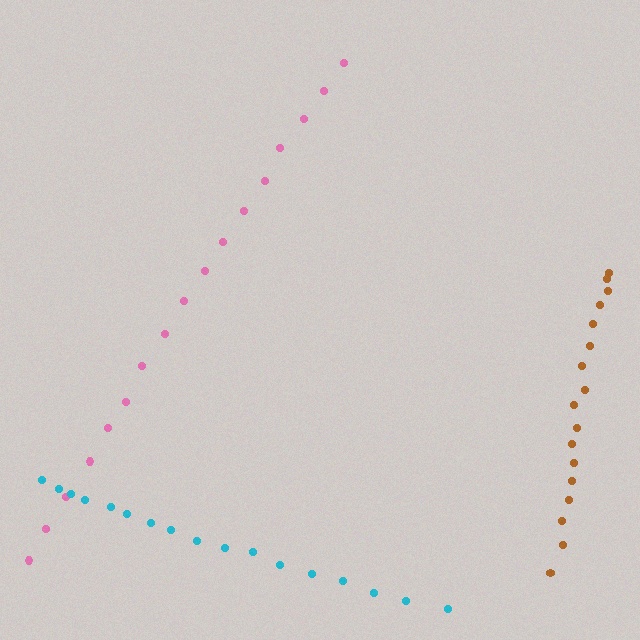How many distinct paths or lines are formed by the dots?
There are 3 distinct paths.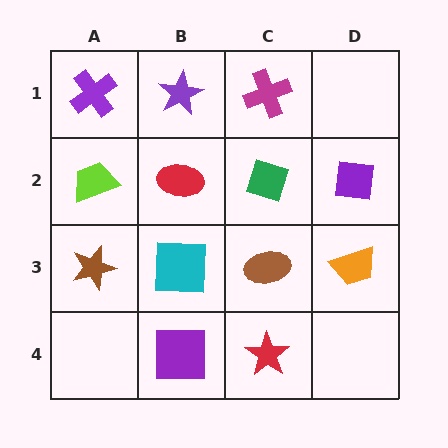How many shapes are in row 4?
2 shapes.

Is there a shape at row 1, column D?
No, that cell is empty.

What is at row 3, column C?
A brown ellipse.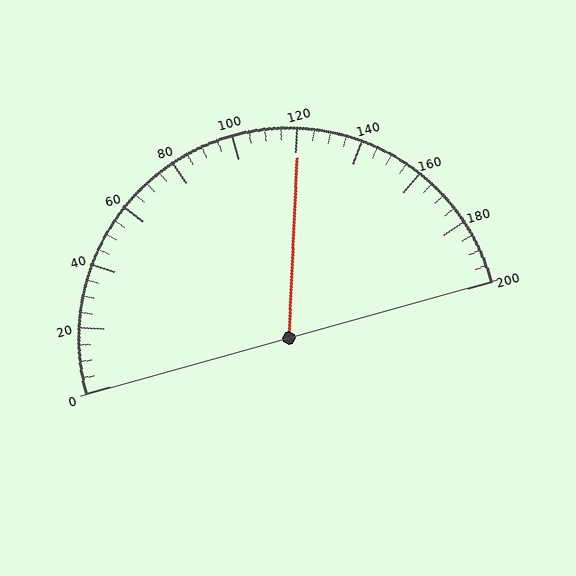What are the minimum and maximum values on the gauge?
The gauge ranges from 0 to 200.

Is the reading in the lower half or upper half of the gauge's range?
The reading is in the upper half of the range (0 to 200).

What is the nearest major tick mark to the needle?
The nearest major tick mark is 120.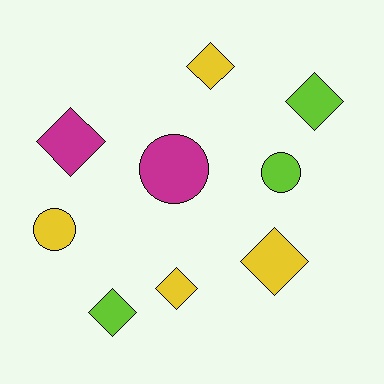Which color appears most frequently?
Yellow, with 4 objects.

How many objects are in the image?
There are 9 objects.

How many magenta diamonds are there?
There is 1 magenta diamond.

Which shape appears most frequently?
Diamond, with 6 objects.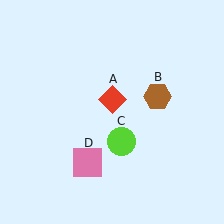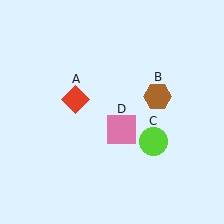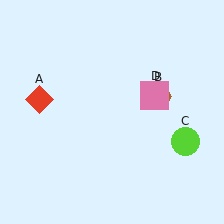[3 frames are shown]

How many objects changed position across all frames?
3 objects changed position: red diamond (object A), lime circle (object C), pink square (object D).